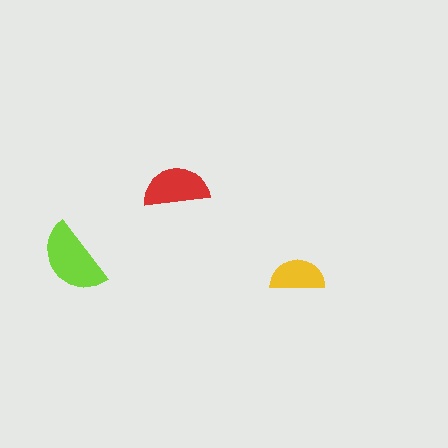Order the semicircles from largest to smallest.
the lime one, the red one, the yellow one.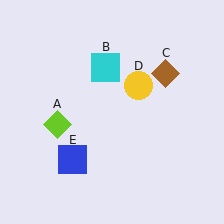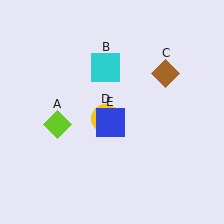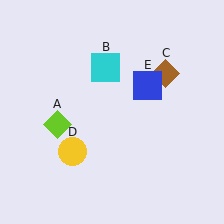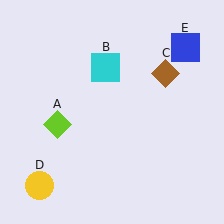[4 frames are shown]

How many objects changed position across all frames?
2 objects changed position: yellow circle (object D), blue square (object E).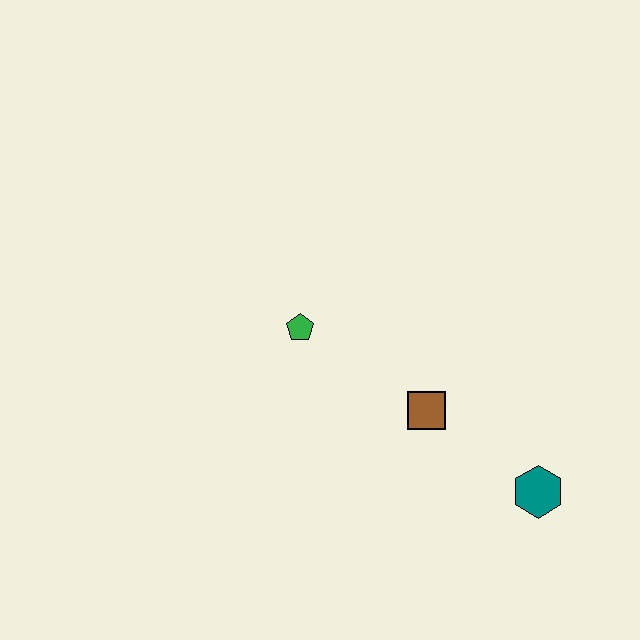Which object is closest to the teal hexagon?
The brown square is closest to the teal hexagon.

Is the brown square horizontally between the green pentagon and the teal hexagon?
Yes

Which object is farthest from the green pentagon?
The teal hexagon is farthest from the green pentagon.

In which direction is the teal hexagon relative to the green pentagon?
The teal hexagon is to the right of the green pentagon.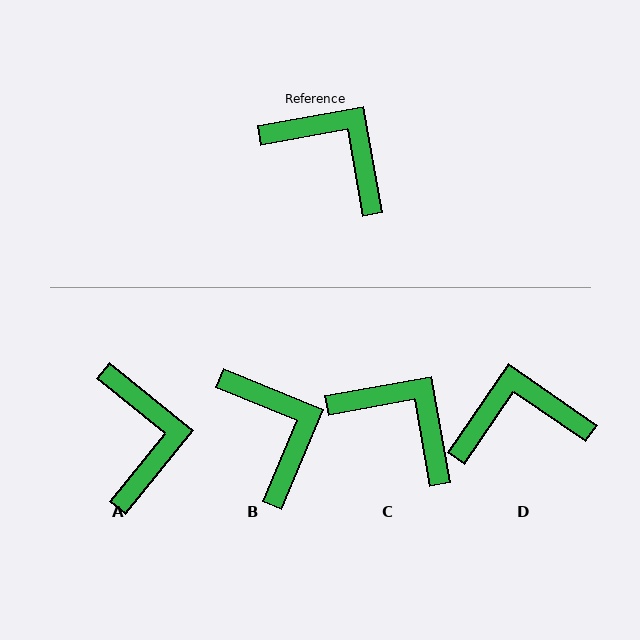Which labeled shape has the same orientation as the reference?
C.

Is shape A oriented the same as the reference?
No, it is off by about 49 degrees.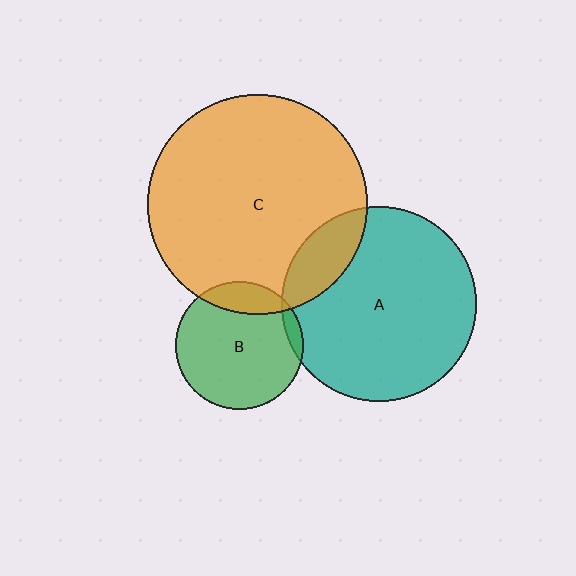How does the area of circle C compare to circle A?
Approximately 1.3 times.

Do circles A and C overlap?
Yes.